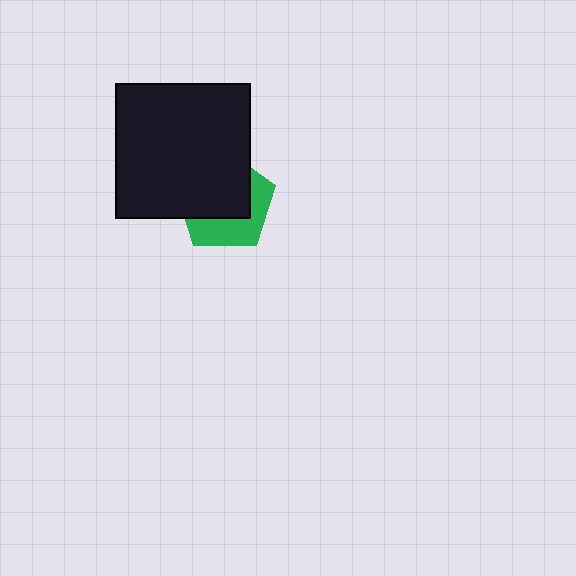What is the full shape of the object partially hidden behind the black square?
The partially hidden object is a green pentagon.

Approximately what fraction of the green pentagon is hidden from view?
Roughly 60% of the green pentagon is hidden behind the black square.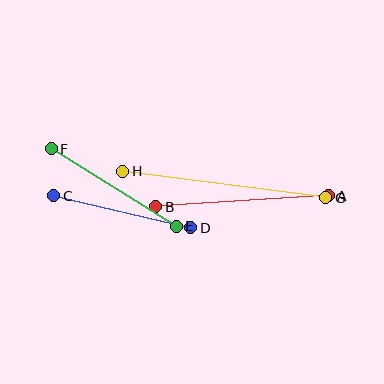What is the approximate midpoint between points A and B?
The midpoint is at approximately (242, 201) pixels.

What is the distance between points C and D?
The distance is approximately 141 pixels.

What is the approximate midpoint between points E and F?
The midpoint is at approximately (114, 187) pixels.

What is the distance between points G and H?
The distance is approximately 205 pixels.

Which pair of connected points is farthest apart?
Points G and H are farthest apart.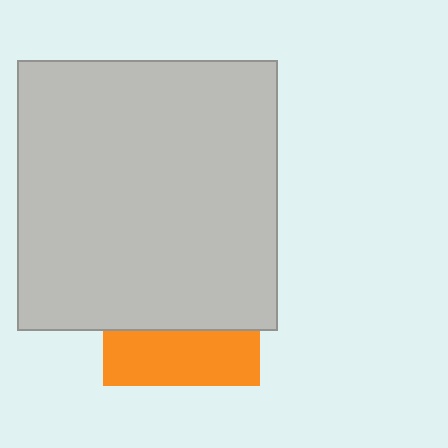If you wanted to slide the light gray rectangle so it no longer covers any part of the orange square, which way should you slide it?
Slide it up — that is the most direct way to separate the two shapes.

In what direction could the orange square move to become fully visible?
The orange square could move down. That would shift it out from behind the light gray rectangle entirely.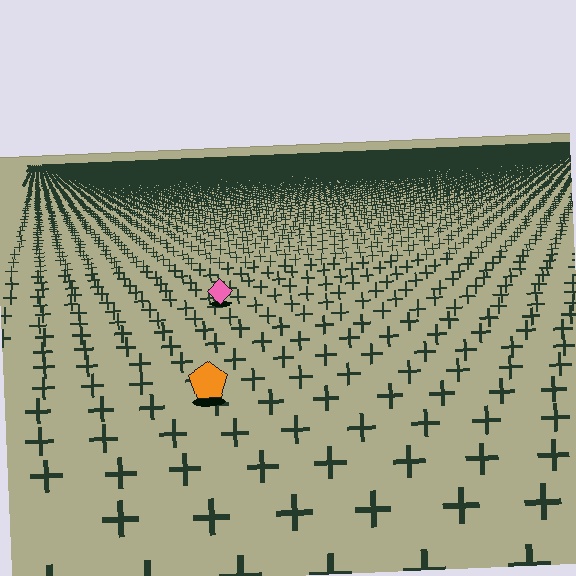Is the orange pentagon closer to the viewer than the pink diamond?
Yes. The orange pentagon is closer — you can tell from the texture gradient: the ground texture is coarser near it.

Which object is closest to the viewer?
The orange pentagon is closest. The texture marks near it are larger and more spread out.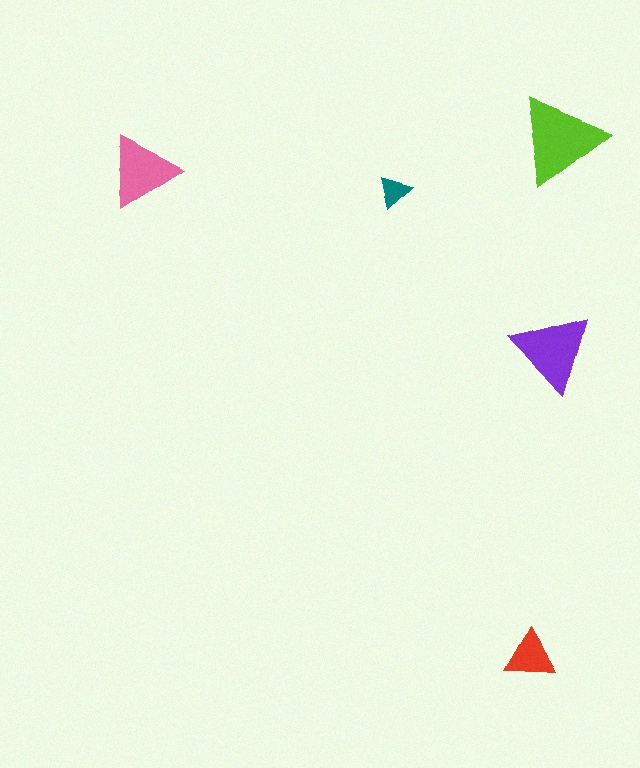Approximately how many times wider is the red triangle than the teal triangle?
About 1.5 times wider.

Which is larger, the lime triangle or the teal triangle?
The lime one.